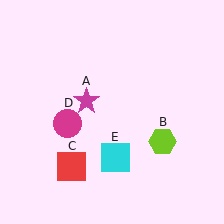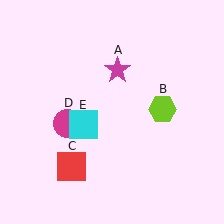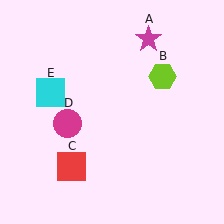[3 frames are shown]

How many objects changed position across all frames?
3 objects changed position: magenta star (object A), lime hexagon (object B), cyan square (object E).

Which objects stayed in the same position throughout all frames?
Red square (object C) and magenta circle (object D) remained stationary.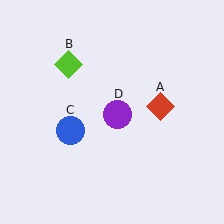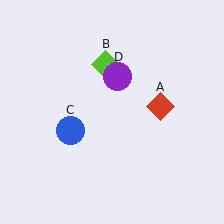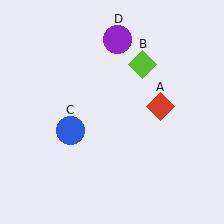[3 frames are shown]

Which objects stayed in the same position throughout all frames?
Red diamond (object A) and blue circle (object C) remained stationary.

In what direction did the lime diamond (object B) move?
The lime diamond (object B) moved right.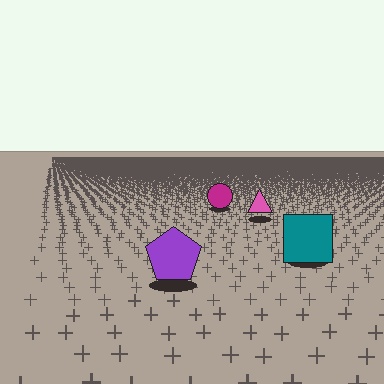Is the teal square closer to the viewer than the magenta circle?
Yes. The teal square is closer — you can tell from the texture gradient: the ground texture is coarser near it.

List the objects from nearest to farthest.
From nearest to farthest: the purple pentagon, the teal square, the pink triangle, the magenta circle.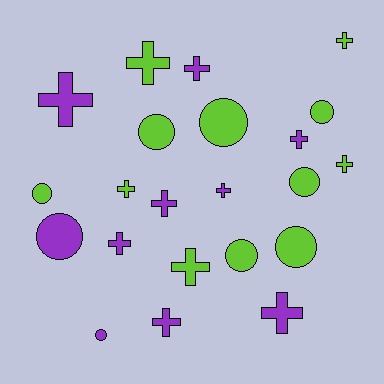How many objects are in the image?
There are 22 objects.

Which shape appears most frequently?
Cross, with 13 objects.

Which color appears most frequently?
Lime, with 12 objects.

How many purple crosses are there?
There are 8 purple crosses.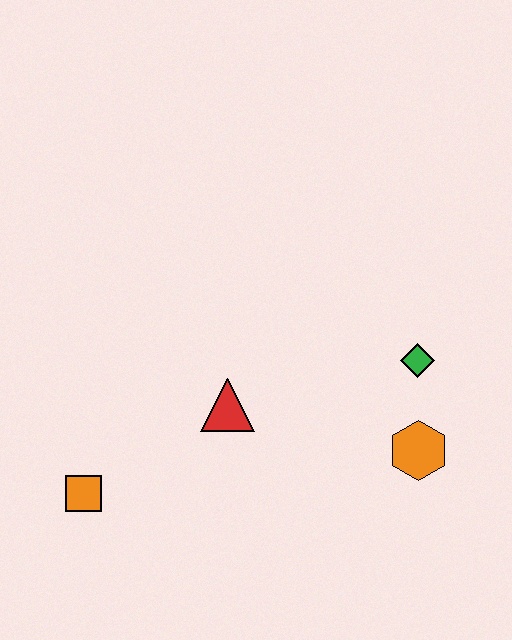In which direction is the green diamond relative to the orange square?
The green diamond is to the right of the orange square.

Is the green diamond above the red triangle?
Yes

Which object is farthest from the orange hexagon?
The orange square is farthest from the orange hexagon.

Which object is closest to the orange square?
The red triangle is closest to the orange square.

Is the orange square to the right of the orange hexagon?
No